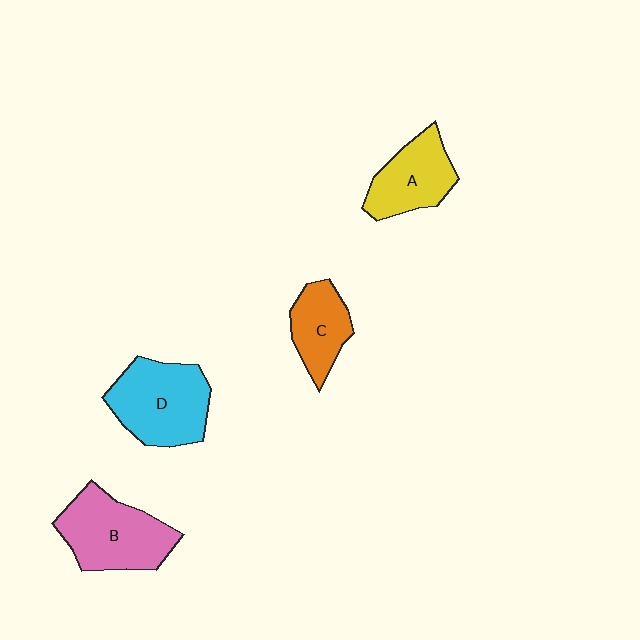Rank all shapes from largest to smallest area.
From largest to smallest: D (cyan), B (pink), A (yellow), C (orange).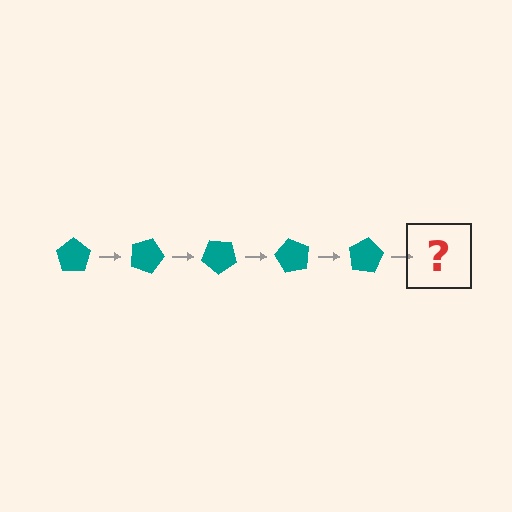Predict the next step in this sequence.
The next step is a teal pentagon rotated 100 degrees.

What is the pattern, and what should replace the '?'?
The pattern is that the pentagon rotates 20 degrees each step. The '?' should be a teal pentagon rotated 100 degrees.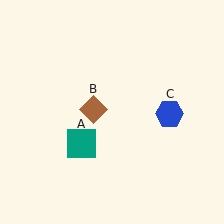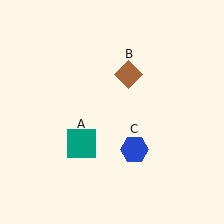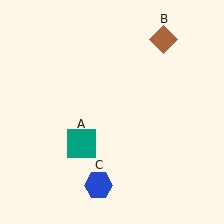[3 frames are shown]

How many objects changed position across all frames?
2 objects changed position: brown diamond (object B), blue hexagon (object C).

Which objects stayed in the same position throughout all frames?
Teal square (object A) remained stationary.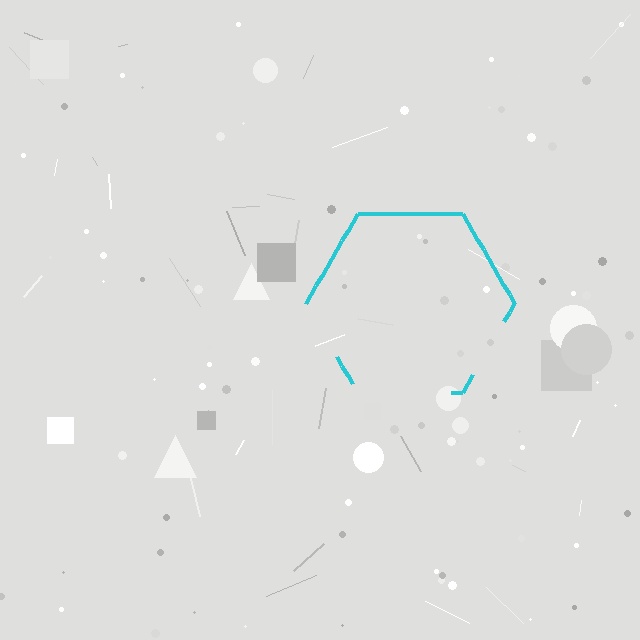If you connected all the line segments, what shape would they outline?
They would outline a hexagon.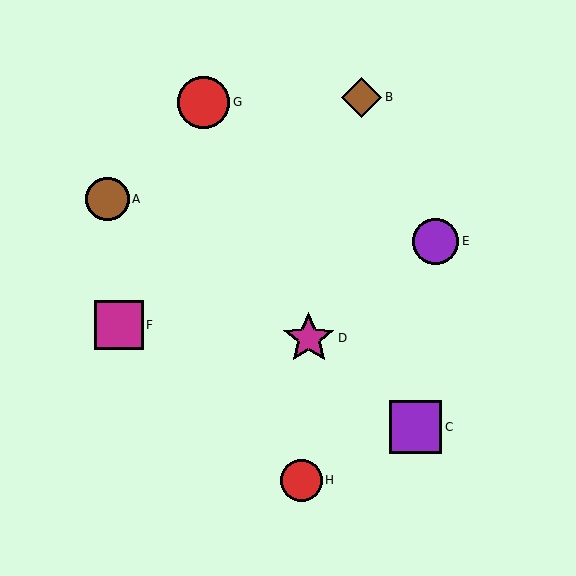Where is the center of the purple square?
The center of the purple square is at (415, 427).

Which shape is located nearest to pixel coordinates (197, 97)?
The red circle (labeled G) at (204, 102) is nearest to that location.